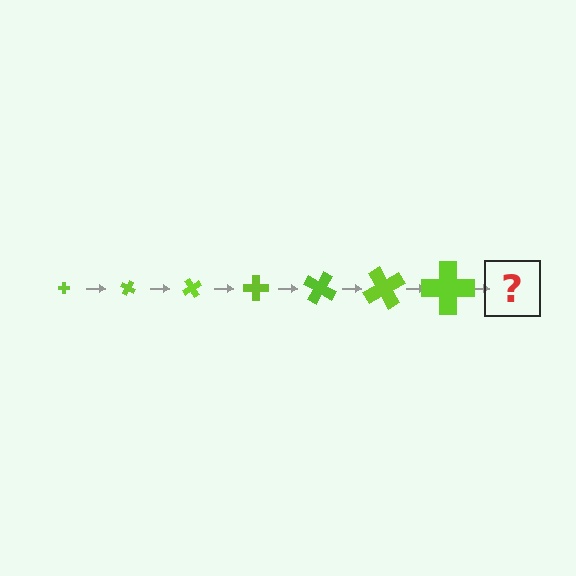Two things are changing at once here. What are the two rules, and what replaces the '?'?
The two rules are that the cross grows larger each step and it rotates 30 degrees each step. The '?' should be a cross, larger than the previous one and rotated 210 degrees from the start.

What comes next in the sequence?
The next element should be a cross, larger than the previous one and rotated 210 degrees from the start.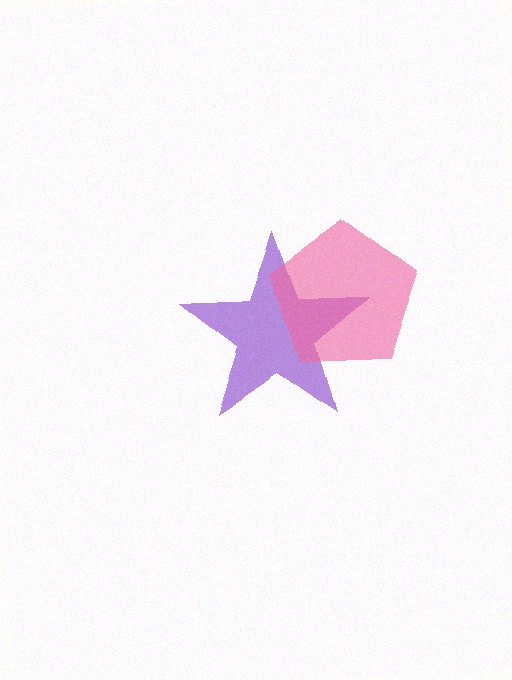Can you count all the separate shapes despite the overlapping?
Yes, there are 2 separate shapes.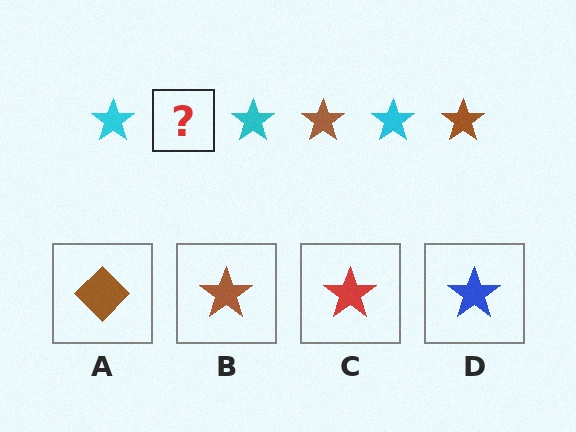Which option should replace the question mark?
Option B.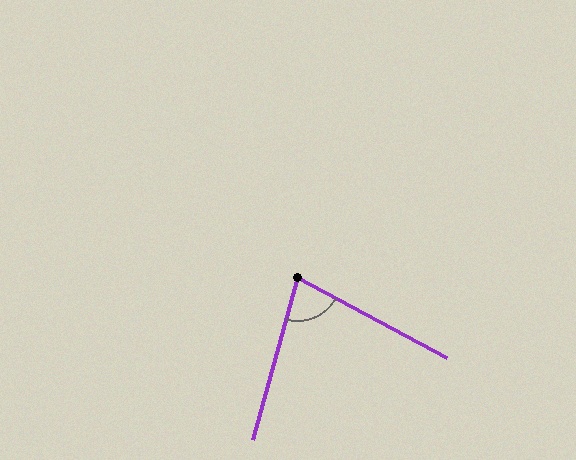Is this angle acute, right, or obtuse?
It is acute.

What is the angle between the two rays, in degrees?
Approximately 77 degrees.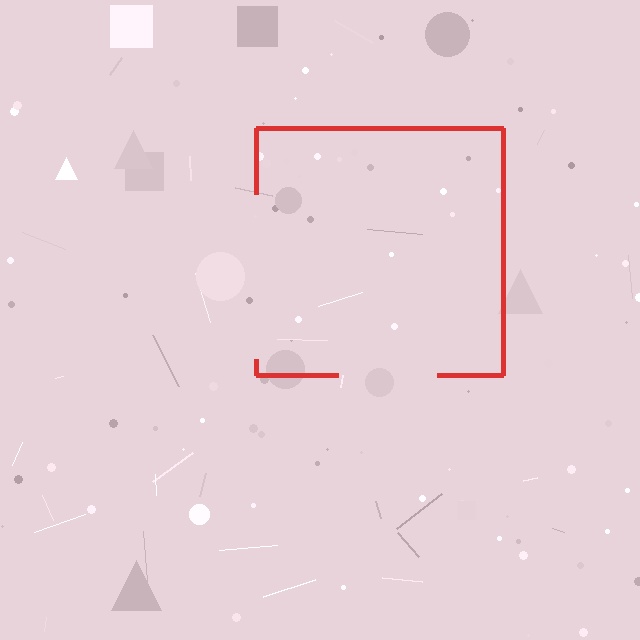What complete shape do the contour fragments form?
The contour fragments form a square.